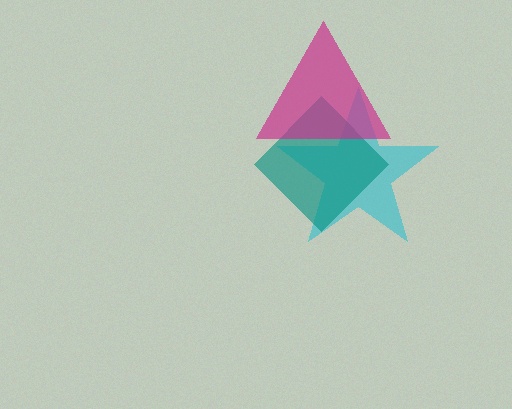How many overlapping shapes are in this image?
There are 3 overlapping shapes in the image.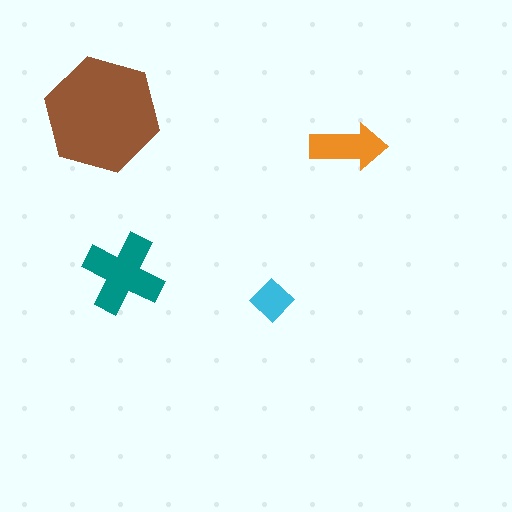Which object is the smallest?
The cyan diamond.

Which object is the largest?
The brown hexagon.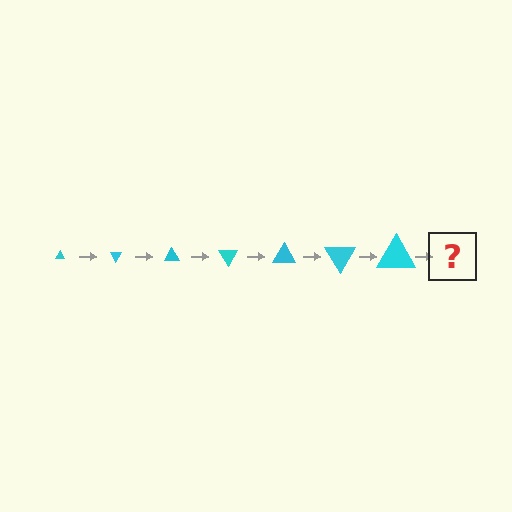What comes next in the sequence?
The next element should be a triangle, larger than the previous one and rotated 420 degrees from the start.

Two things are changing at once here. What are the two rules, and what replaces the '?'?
The two rules are that the triangle grows larger each step and it rotates 60 degrees each step. The '?' should be a triangle, larger than the previous one and rotated 420 degrees from the start.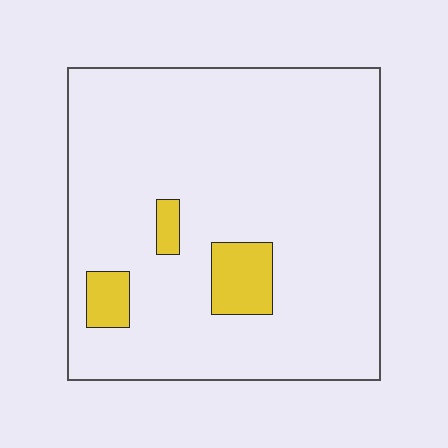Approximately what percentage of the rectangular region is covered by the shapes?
Approximately 10%.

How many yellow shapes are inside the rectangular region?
3.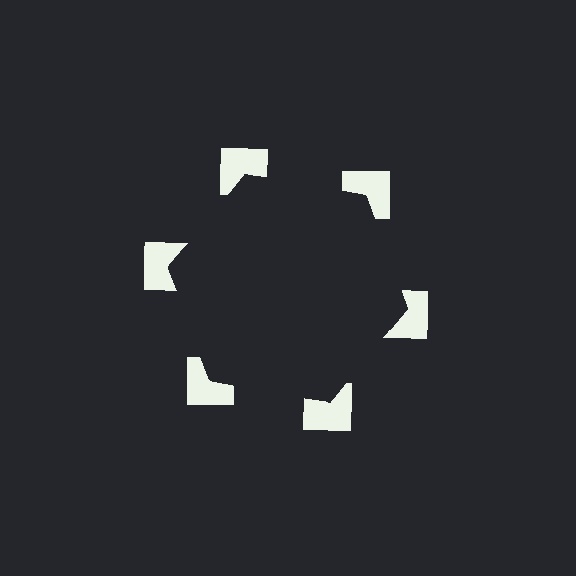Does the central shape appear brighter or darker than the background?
It typically appears slightly darker than the background, even though no actual brightness change is drawn.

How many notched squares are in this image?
There are 6 — one at each vertex of the illusory hexagon.